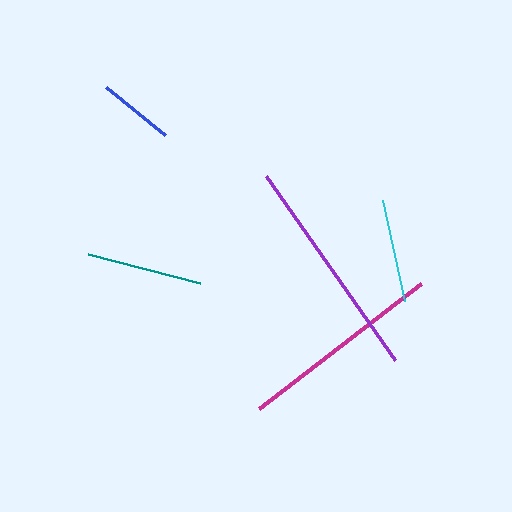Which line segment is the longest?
The purple line is the longest at approximately 225 pixels.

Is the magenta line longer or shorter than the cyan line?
The magenta line is longer than the cyan line.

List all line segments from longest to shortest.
From longest to shortest: purple, magenta, teal, cyan, blue.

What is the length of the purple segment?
The purple segment is approximately 225 pixels long.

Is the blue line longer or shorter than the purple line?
The purple line is longer than the blue line.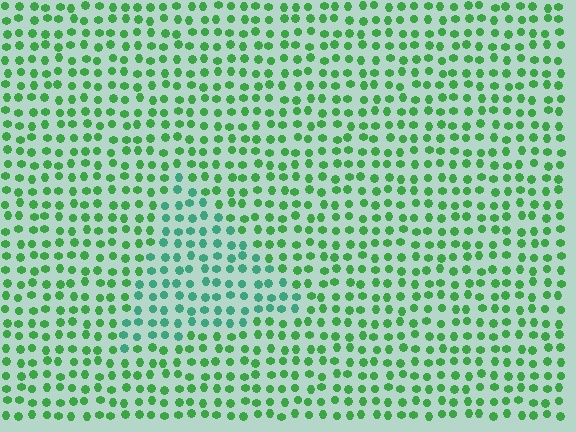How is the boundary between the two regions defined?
The boundary is defined purely by a slight shift in hue (about 34 degrees). Spacing, size, and orientation are identical on both sides.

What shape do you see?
I see a triangle.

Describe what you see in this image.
The image is filled with small green elements in a uniform arrangement. A triangle-shaped region is visible where the elements are tinted to a slightly different hue, forming a subtle color boundary.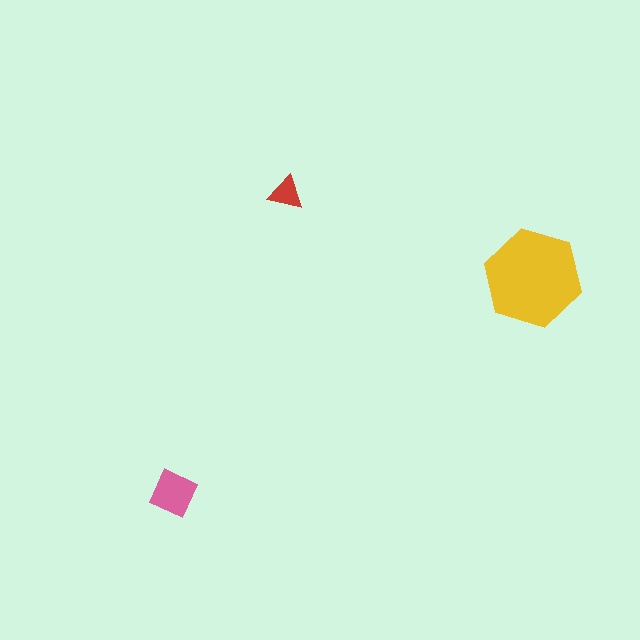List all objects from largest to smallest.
The yellow hexagon, the pink diamond, the red triangle.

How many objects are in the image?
There are 3 objects in the image.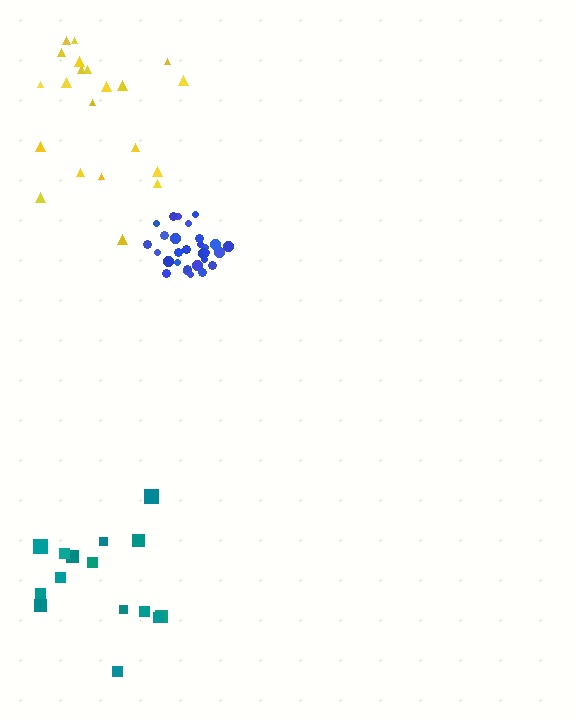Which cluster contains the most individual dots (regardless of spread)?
Blue (31).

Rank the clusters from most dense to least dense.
blue, yellow, teal.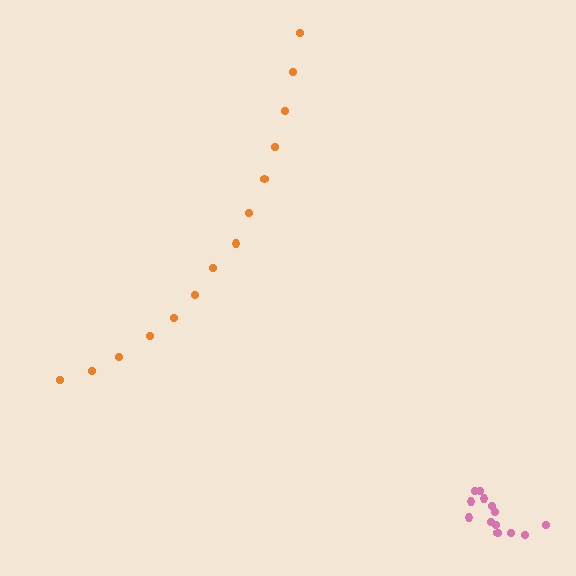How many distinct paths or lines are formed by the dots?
There are 2 distinct paths.